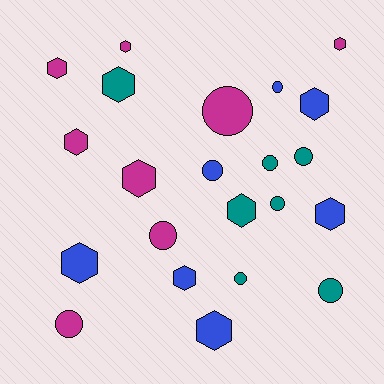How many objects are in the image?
There are 22 objects.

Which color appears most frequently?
Magenta, with 8 objects.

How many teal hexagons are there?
There are 2 teal hexagons.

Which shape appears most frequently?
Hexagon, with 12 objects.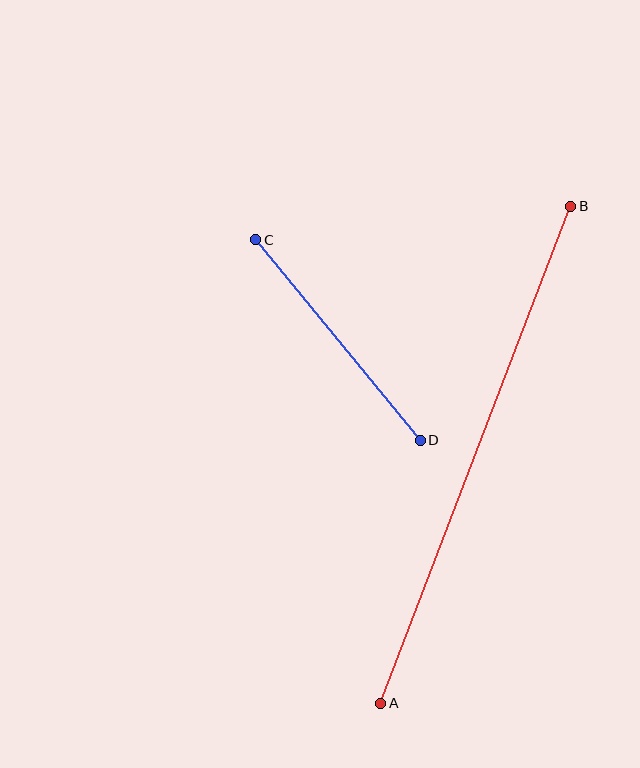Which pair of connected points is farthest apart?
Points A and B are farthest apart.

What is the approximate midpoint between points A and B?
The midpoint is at approximately (476, 455) pixels.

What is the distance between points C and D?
The distance is approximately 259 pixels.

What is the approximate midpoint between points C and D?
The midpoint is at approximately (338, 340) pixels.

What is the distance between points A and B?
The distance is approximately 532 pixels.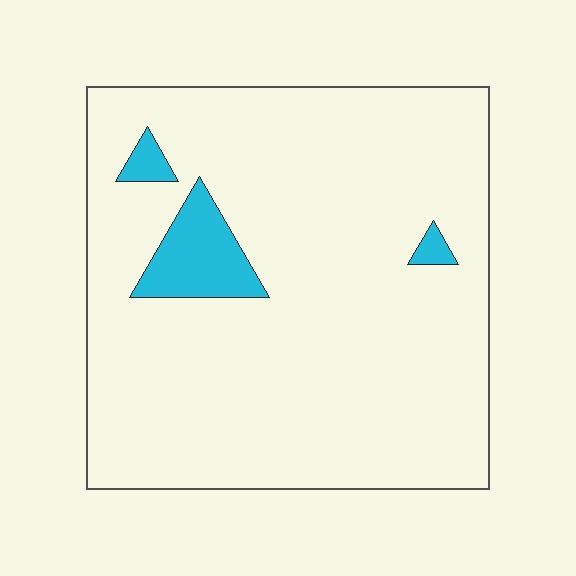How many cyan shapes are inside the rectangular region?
3.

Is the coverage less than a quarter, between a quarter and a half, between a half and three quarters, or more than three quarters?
Less than a quarter.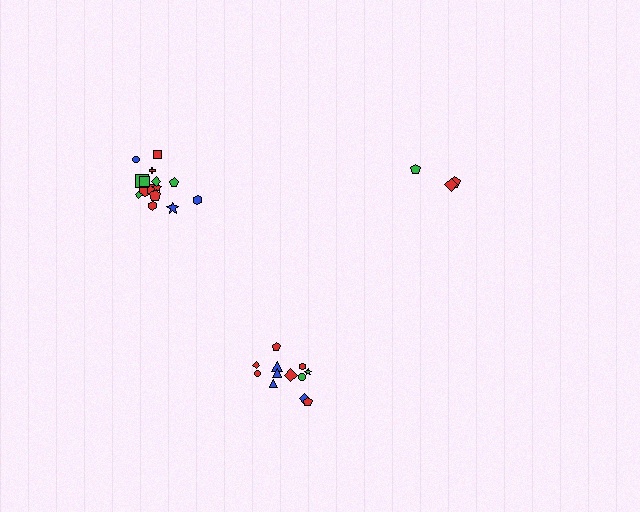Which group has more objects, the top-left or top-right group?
The top-left group.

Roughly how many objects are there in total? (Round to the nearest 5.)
Roughly 30 objects in total.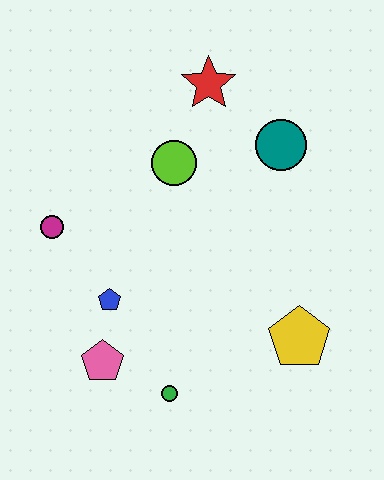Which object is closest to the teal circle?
The red star is closest to the teal circle.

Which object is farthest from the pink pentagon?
The red star is farthest from the pink pentagon.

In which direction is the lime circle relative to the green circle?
The lime circle is above the green circle.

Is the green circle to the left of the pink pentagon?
No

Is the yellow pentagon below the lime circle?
Yes